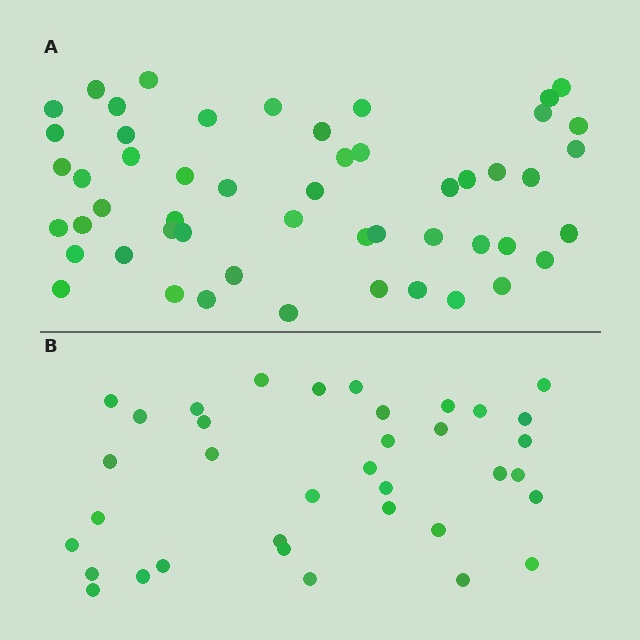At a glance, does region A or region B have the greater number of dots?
Region A (the top region) has more dots.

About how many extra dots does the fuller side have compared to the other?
Region A has approximately 15 more dots than region B.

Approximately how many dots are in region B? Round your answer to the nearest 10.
About 40 dots. (The exact count is 36, which rounds to 40.)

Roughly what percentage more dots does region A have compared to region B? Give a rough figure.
About 45% more.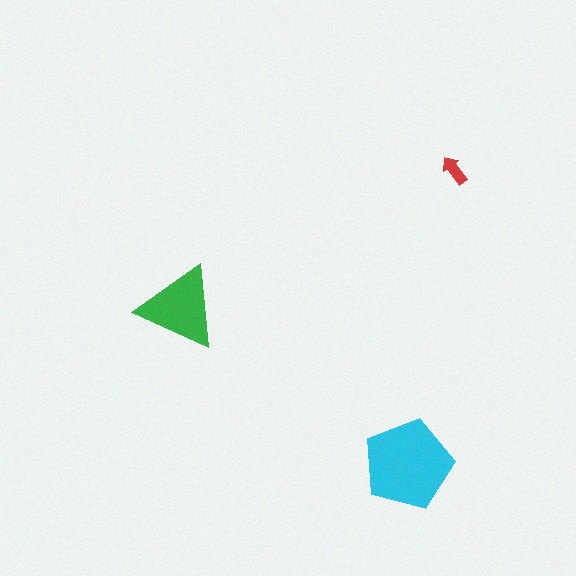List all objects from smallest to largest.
The red arrow, the green triangle, the cyan pentagon.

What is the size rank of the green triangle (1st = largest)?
2nd.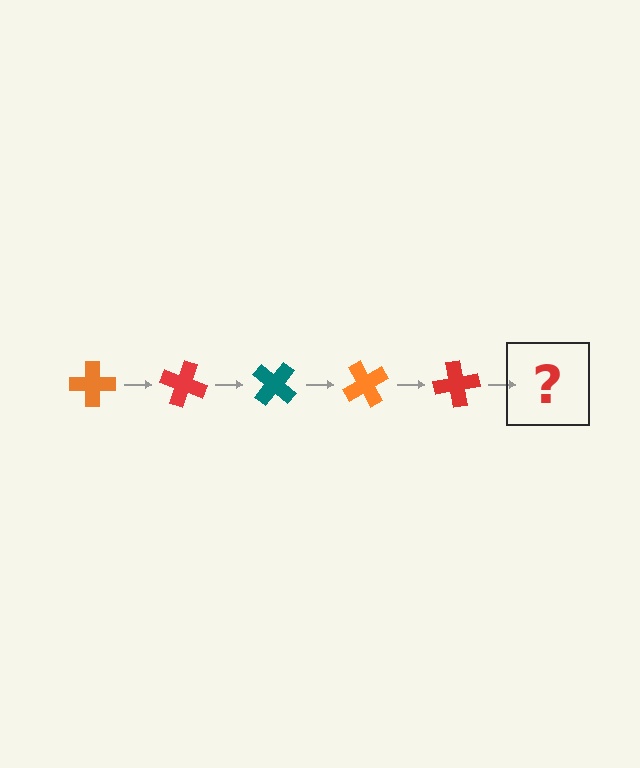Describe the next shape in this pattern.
It should be a teal cross, rotated 100 degrees from the start.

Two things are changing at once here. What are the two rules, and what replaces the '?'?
The two rules are that it rotates 20 degrees each step and the color cycles through orange, red, and teal. The '?' should be a teal cross, rotated 100 degrees from the start.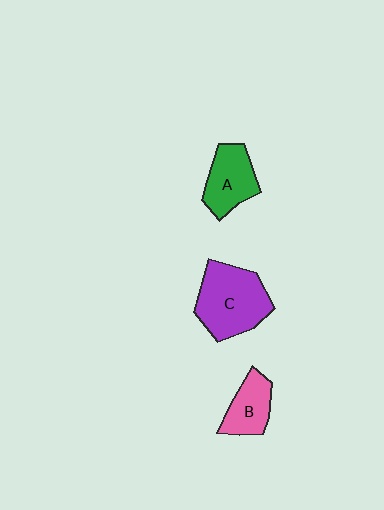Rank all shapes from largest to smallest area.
From largest to smallest: C (purple), A (green), B (pink).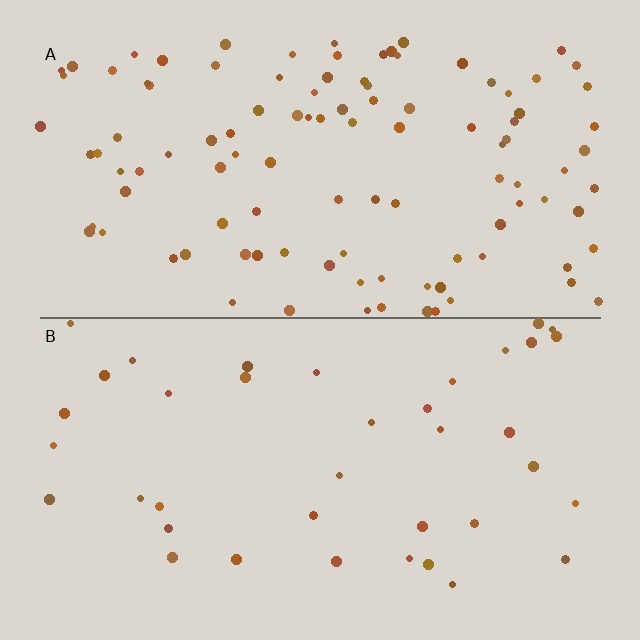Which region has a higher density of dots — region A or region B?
A (the top).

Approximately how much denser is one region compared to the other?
Approximately 2.8× — region A over region B.